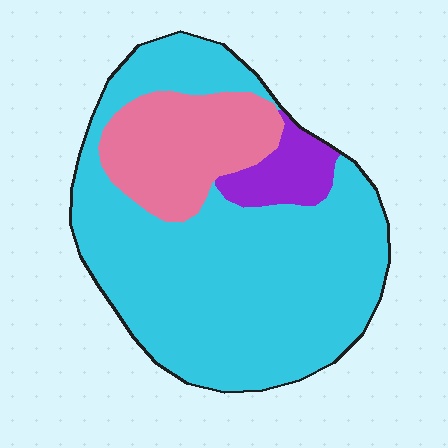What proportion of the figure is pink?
Pink covers about 20% of the figure.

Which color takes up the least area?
Purple, at roughly 10%.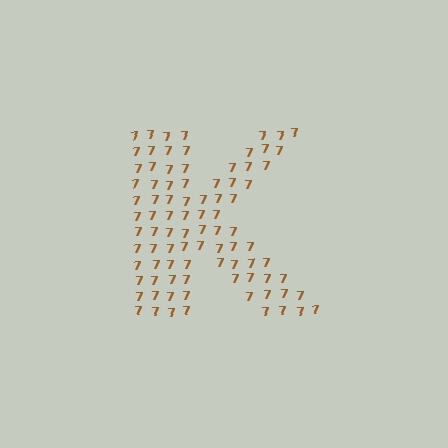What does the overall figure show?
The overall figure shows the letter K.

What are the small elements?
The small elements are digit 7's.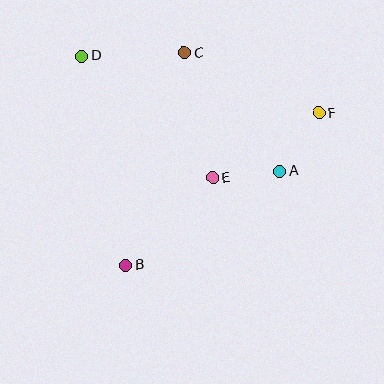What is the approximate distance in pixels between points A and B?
The distance between A and B is approximately 180 pixels.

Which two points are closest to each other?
Points A and E are closest to each other.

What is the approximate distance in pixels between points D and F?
The distance between D and F is approximately 244 pixels.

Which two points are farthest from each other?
Points B and F are farthest from each other.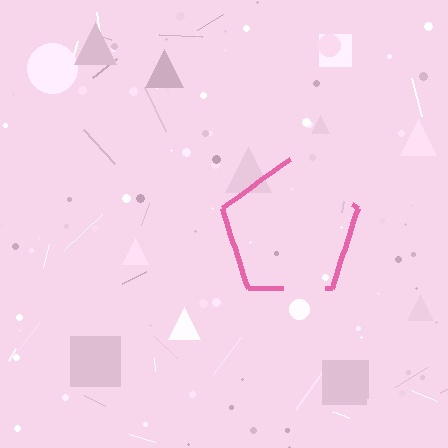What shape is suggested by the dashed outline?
The dashed outline suggests a pentagon.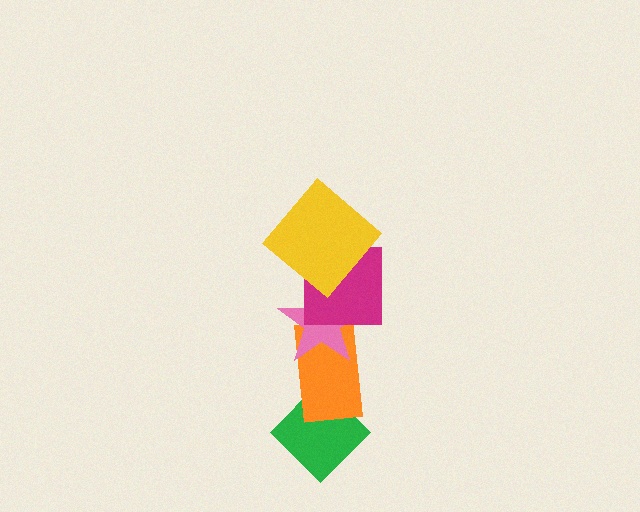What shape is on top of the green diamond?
The orange rectangle is on top of the green diamond.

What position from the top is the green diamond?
The green diamond is 5th from the top.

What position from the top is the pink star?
The pink star is 3rd from the top.